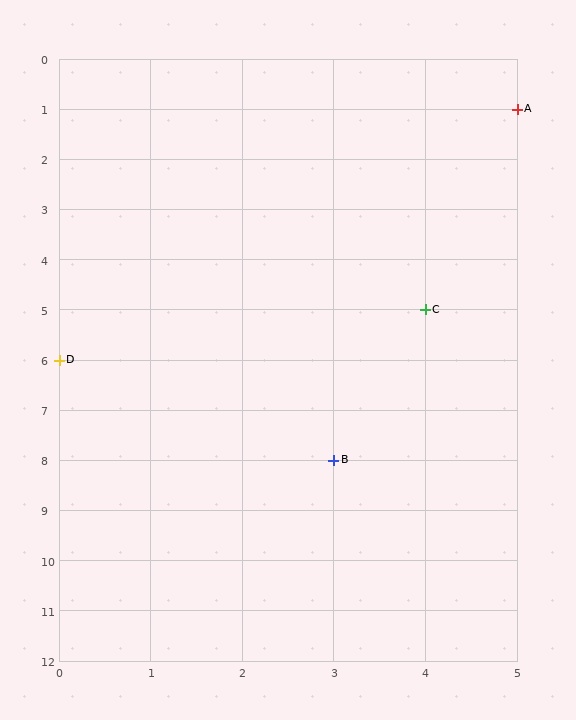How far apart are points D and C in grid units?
Points D and C are 4 columns and 1 row apart (about 4.1 grid units diagonally).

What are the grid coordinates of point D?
Point D is at grid coordinates (0, 6).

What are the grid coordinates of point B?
Point B is at grid coordinates (3, 8).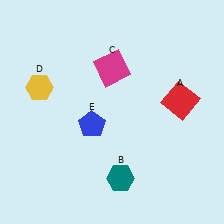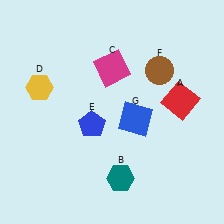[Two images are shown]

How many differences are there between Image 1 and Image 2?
There are 2 differences between the two images.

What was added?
A brown circle (F), a blue square (G) were added in Image 2.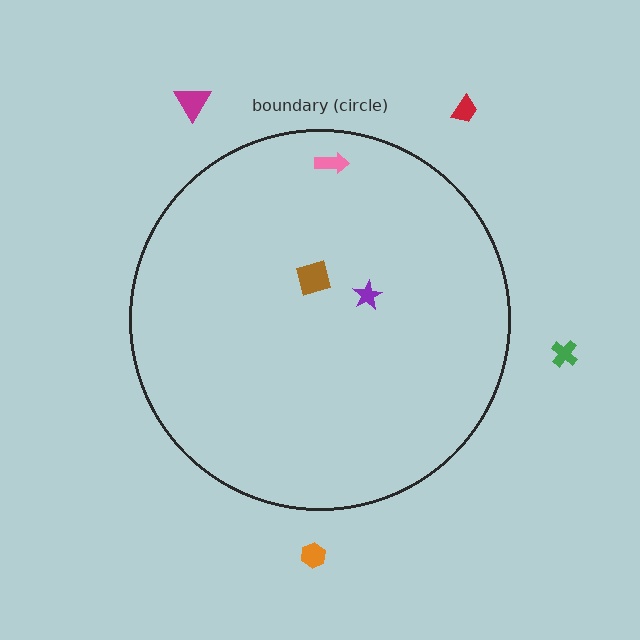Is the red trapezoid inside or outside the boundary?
Outside.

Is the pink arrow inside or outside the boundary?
Inside.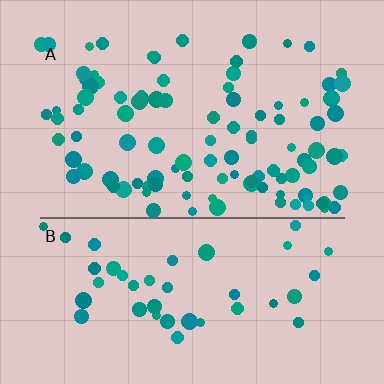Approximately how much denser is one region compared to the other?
Approximately 2.4× — region A over region B.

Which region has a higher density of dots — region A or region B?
A (the top).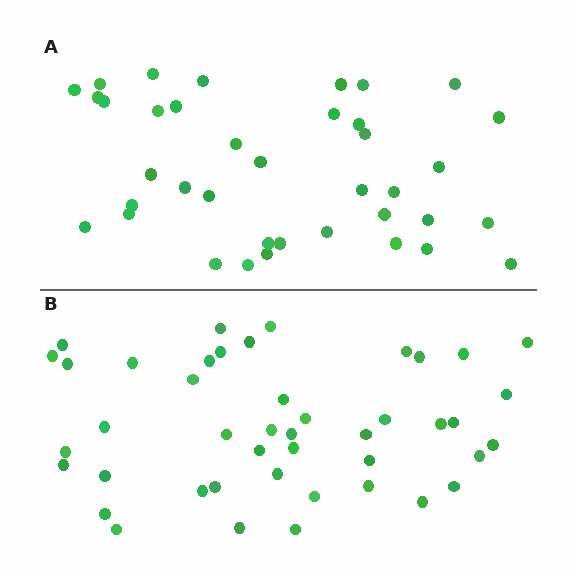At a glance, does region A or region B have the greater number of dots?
Region B (the bottom region) has more dots.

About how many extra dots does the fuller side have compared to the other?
Region B has about 6 more dots than region A.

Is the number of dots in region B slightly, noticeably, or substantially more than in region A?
Region B has only slightly more — the two regions are fairly close. The ratio is roughly 1.2 to 1.